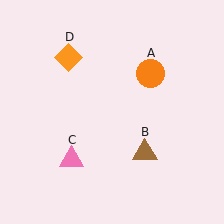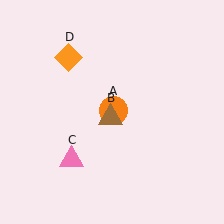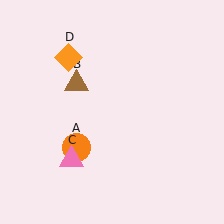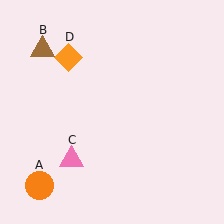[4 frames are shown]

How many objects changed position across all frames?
2 objects changed position: orange circle (object A), brown triangle (object B).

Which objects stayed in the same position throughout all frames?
Pink triangle (object C) and orange diamond (object D) remained stationary.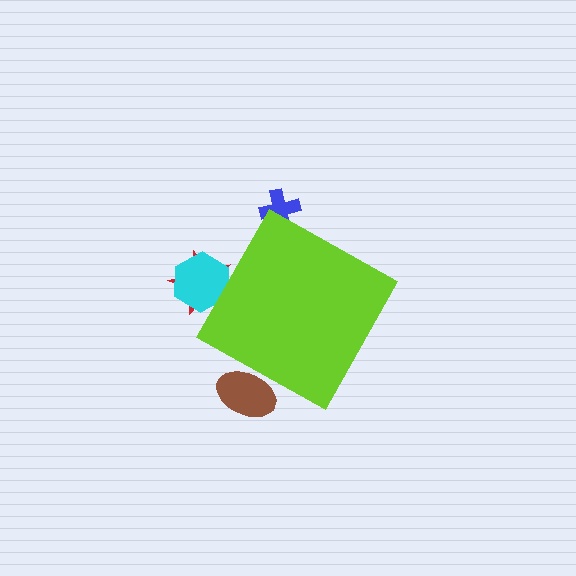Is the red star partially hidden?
Yes, the red star is partially hidden behind the lime diamond.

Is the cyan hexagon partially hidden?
Yes, the cyan hexagon is partially hidden behind the lime diamond.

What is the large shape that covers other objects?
A lime diamond.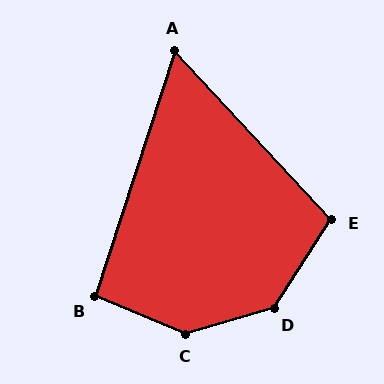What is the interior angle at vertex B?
Approximately 95 degrees (approximately right).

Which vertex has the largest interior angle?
C, at approximately 141 degrees.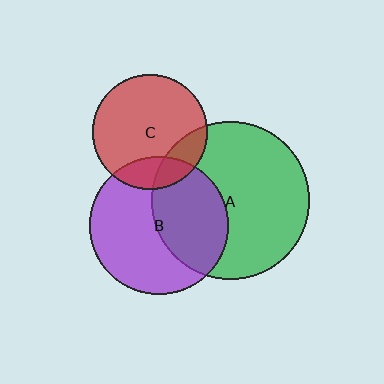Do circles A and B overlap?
Yes.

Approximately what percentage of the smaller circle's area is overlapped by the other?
Approximately 45%.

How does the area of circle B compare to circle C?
Approximately 1.5 times.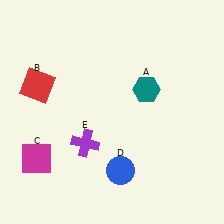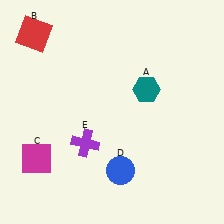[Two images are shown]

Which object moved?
The red square (B) moved up.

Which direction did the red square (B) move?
The red square (B) moved up.